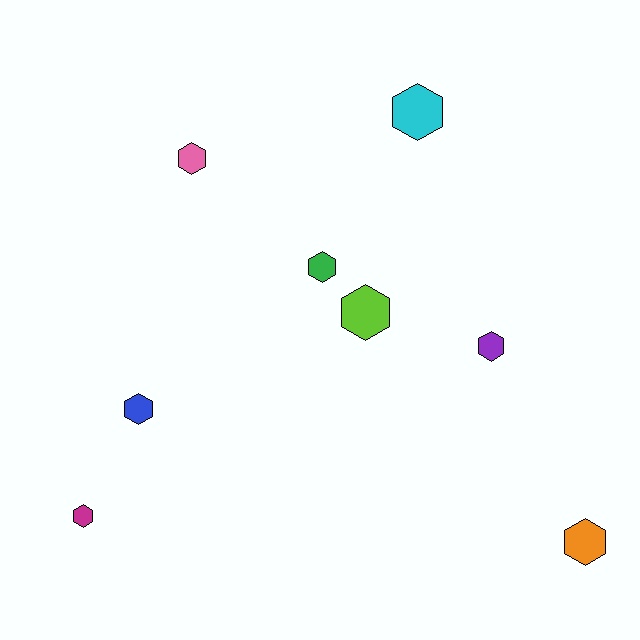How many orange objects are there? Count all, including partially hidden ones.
There is 1 orange object.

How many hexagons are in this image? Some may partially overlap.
There are 8 hexagons.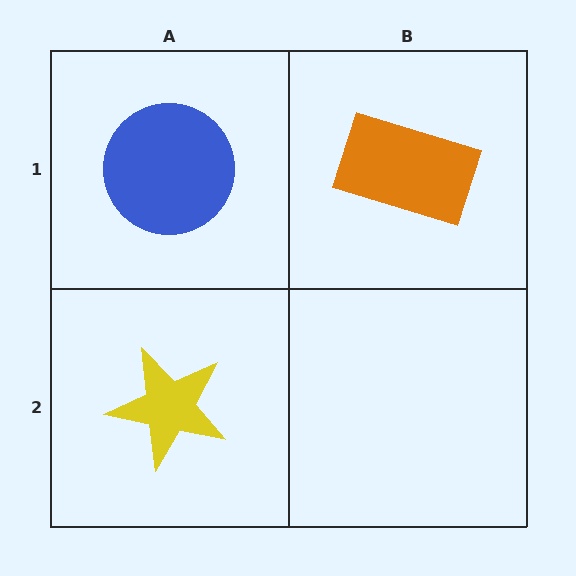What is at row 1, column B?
An orange rectangle.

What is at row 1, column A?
A blue circle.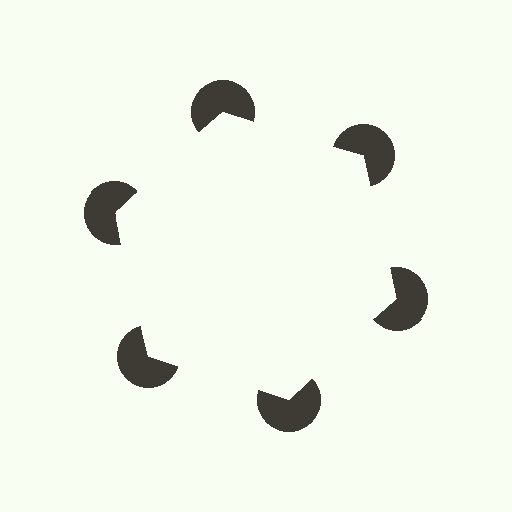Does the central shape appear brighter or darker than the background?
It typically appears slightly brighter than the background, even though no actual brightness change is drawn.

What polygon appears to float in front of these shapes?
An illusory hexagon — its edges are inferred from the aligned wedge cuts in the pac-man discs, not physically drawn.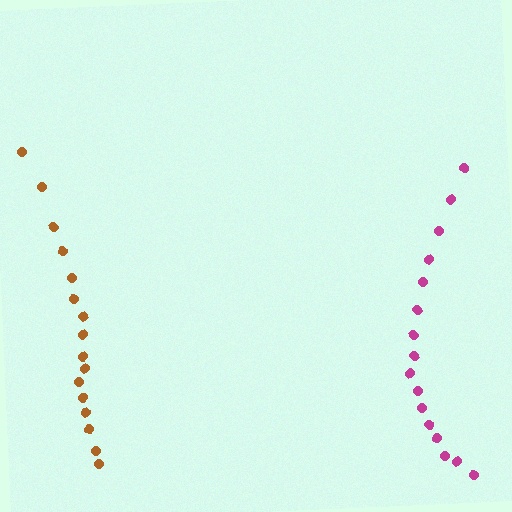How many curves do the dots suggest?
There are 2 distinct paths.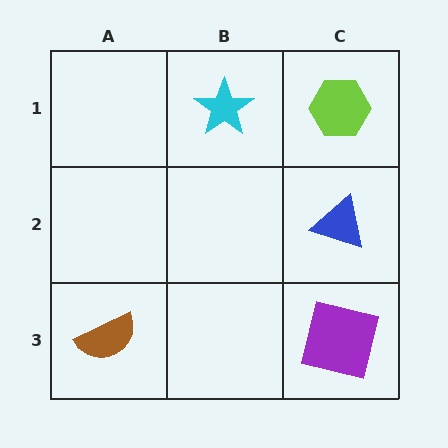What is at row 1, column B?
A cyan star.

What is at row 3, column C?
A purple square.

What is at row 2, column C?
A blue triangle.